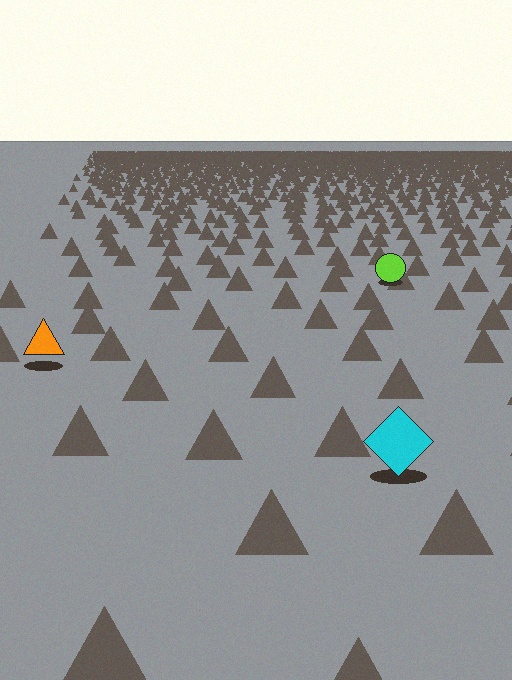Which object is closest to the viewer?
The cyan diamond is closest. The texture marks near it are larger and more spread out.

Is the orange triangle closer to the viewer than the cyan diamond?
No. The cyan diamond is closer — you can tell from the texture gradient: the ground texture is coarser near it.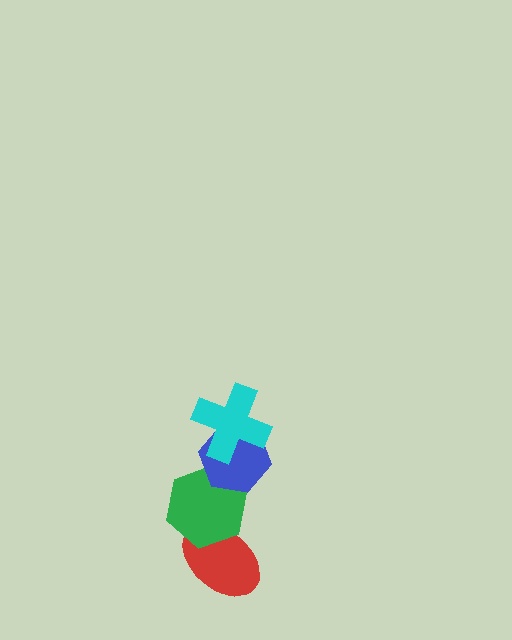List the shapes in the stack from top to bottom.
From top to bottom: the cyan cross, the blue hexagon, the green hexagon, the red ellipse.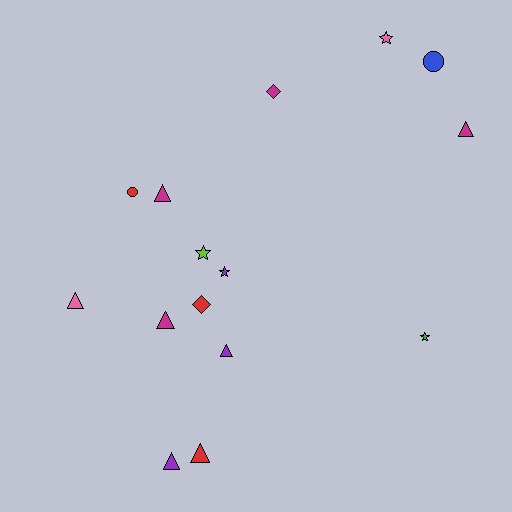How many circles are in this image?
There are 2 circles.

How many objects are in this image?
There are 15 objects.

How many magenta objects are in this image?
There are 4 magenta objects.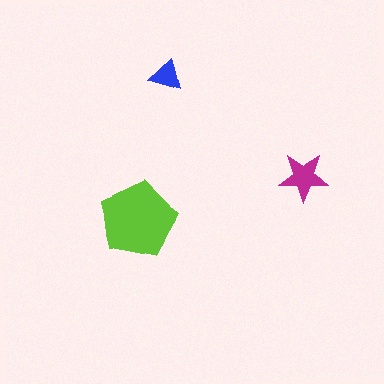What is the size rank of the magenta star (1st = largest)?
2nd.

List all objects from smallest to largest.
The blue triangle, the magenta star, the lime pentagon.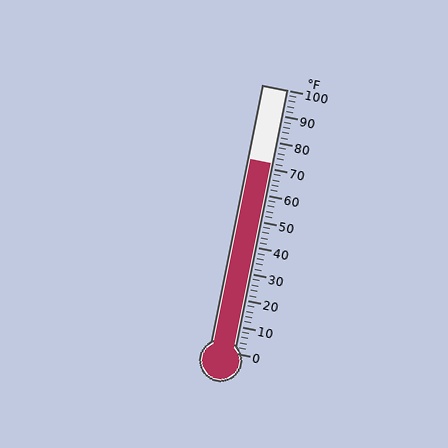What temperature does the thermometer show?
The thermometer shows approximately 72°F.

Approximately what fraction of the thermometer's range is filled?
The thermometer is filled to approximately 70% of its range.